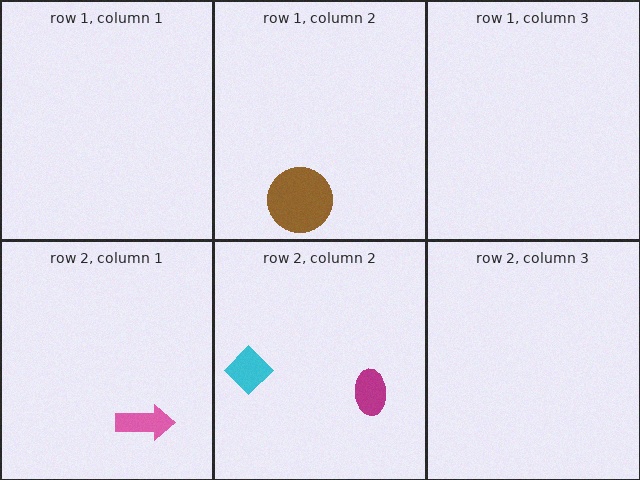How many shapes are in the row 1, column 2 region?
1.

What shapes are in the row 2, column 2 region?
The cyan diamond, the magenta ellipse.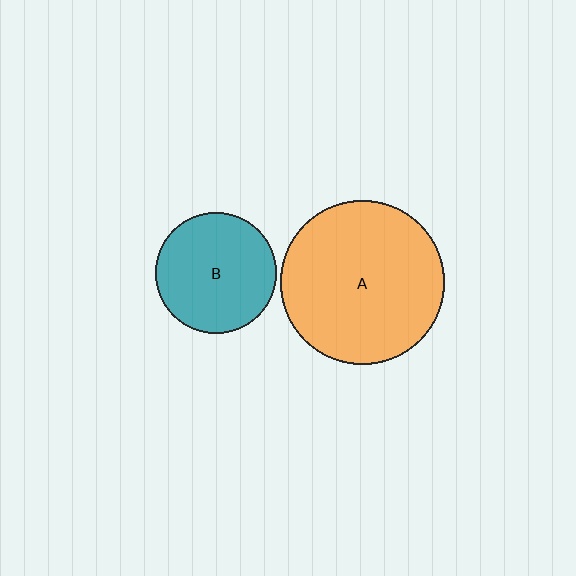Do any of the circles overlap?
No, none of the circles overlap.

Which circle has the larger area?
Circle A (orange).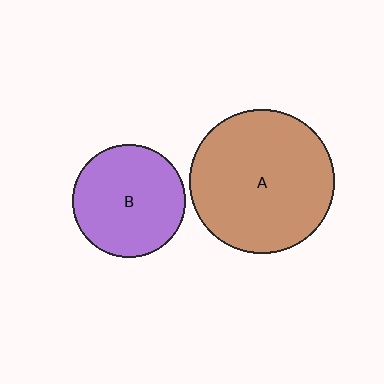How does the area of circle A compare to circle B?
Approximately 1.6 times.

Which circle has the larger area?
Circle A (brown).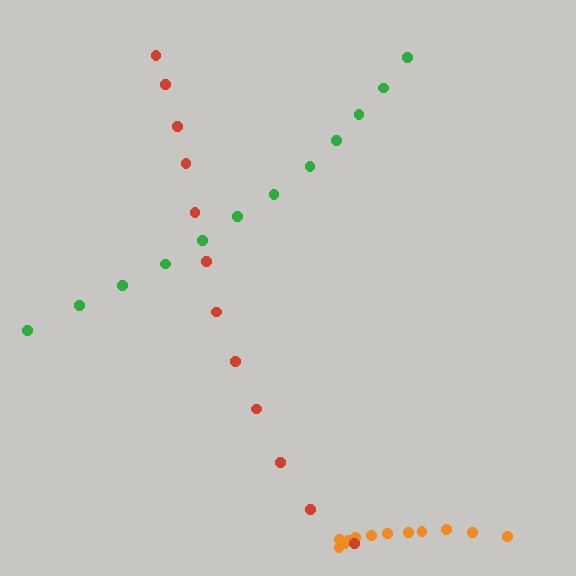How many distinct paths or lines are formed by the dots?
There are 3 distinct paths.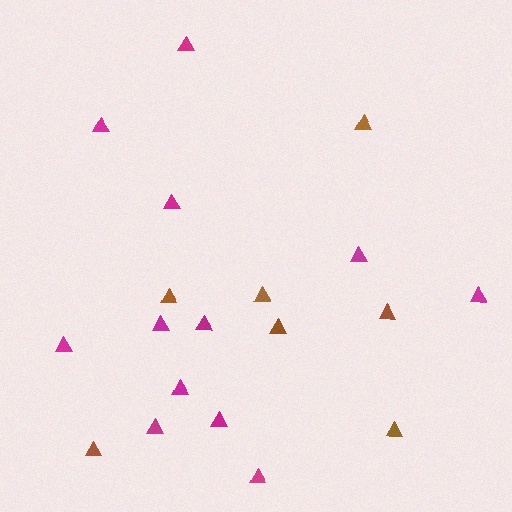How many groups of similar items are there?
There are 2 groups: one group of magenta triangles (12) and one group of brown triangles (7).